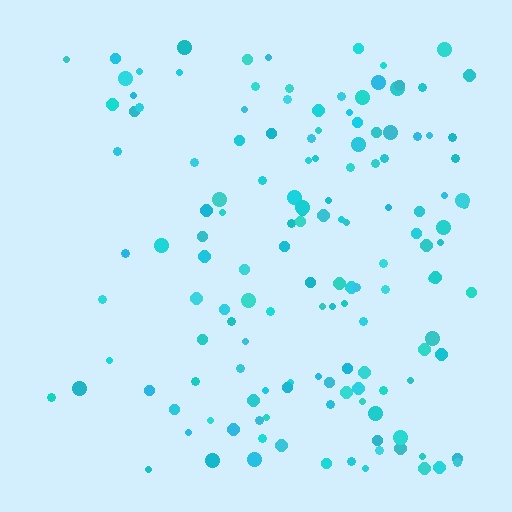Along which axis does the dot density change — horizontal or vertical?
Horizontal.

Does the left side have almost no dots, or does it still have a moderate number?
Still a moderate number, just noticeably fewer than the right.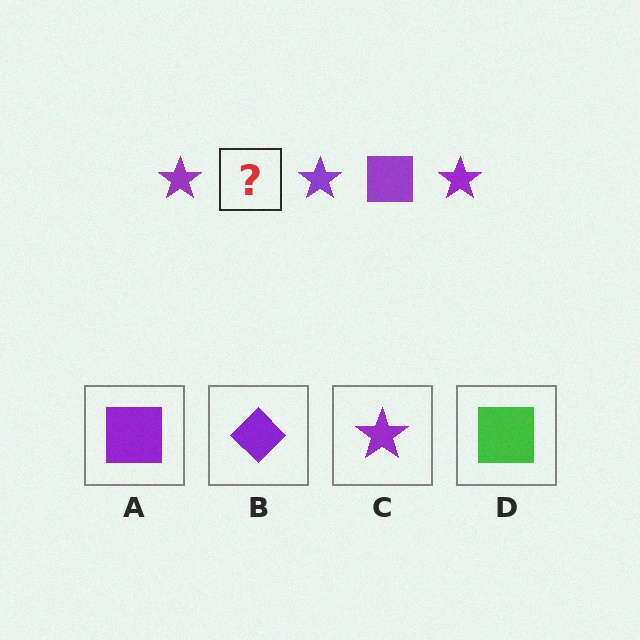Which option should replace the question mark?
Option A.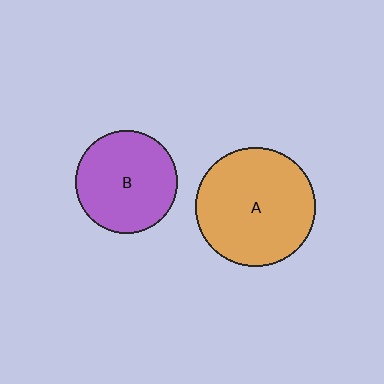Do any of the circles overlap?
No, none of the circles overlap.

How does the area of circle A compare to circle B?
Approximately 1.4 times.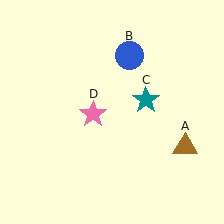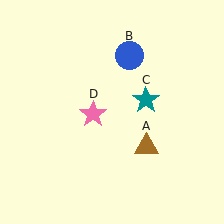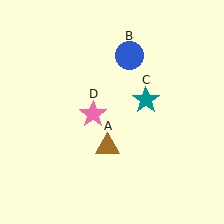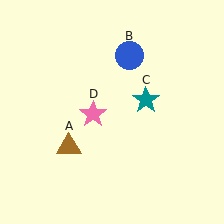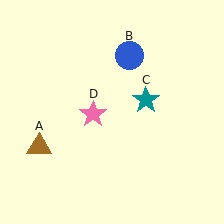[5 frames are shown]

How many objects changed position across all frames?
1 object changed position: brown triangle (object A).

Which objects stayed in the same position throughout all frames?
Blue circle (object B) and teal star (object C) and pink star (object D) remained stationary.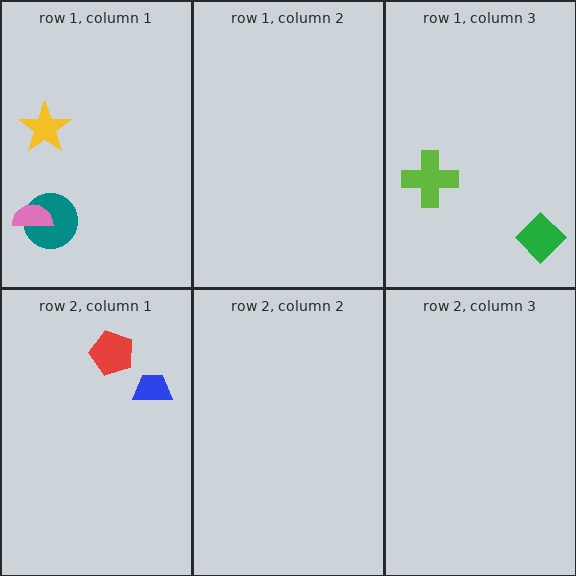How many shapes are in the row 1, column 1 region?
3.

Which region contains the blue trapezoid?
The row 2, column 1 region.